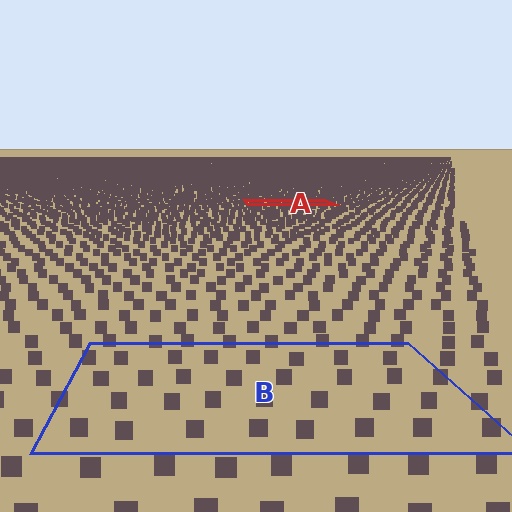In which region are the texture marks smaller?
The texture marks are smaller in region A, because it is farther away.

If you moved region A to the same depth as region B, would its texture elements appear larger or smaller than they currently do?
They would appear larger. At a closer depth, the same texture elements are projected at a bigger on-screen size.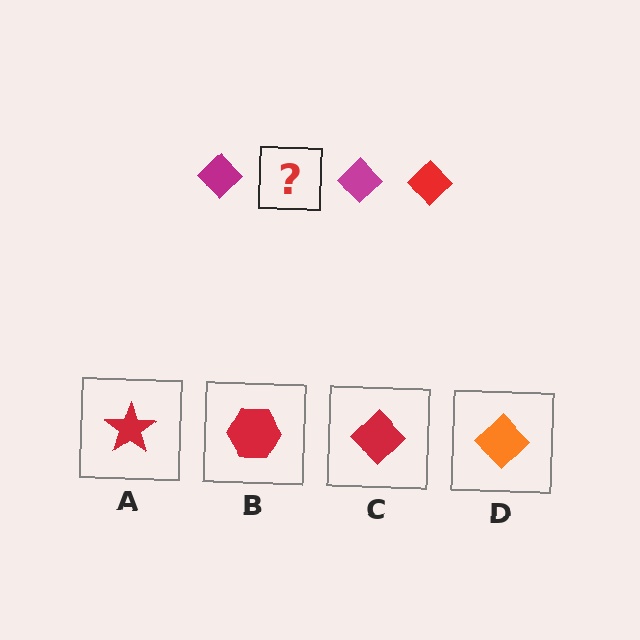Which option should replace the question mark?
Option C.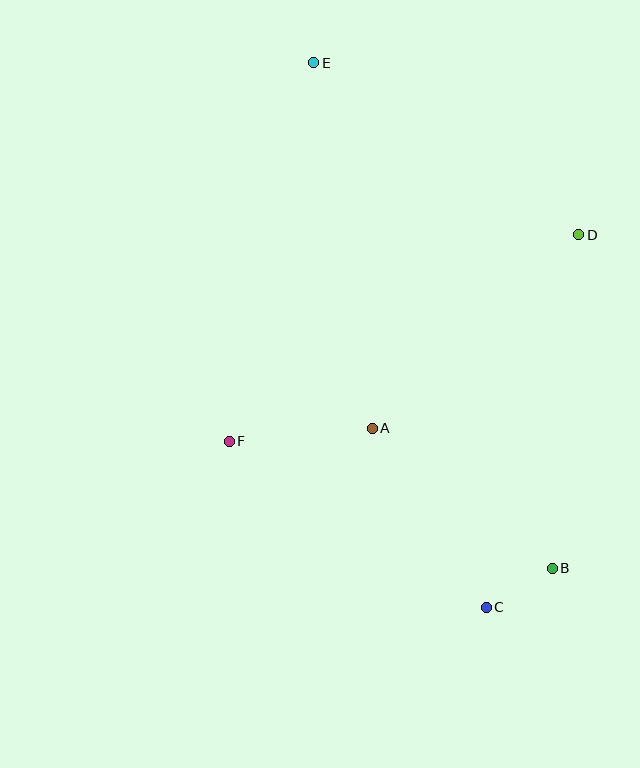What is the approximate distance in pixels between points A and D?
The distance between A and D is approximately 283 pixels.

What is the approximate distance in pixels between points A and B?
The distance between A and B is approximately 228 pixels.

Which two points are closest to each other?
Points B and C are closest to each other.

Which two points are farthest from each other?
Points C and E are farthest from each other.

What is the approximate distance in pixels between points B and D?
The distance between B and D is approximately 335 pixels.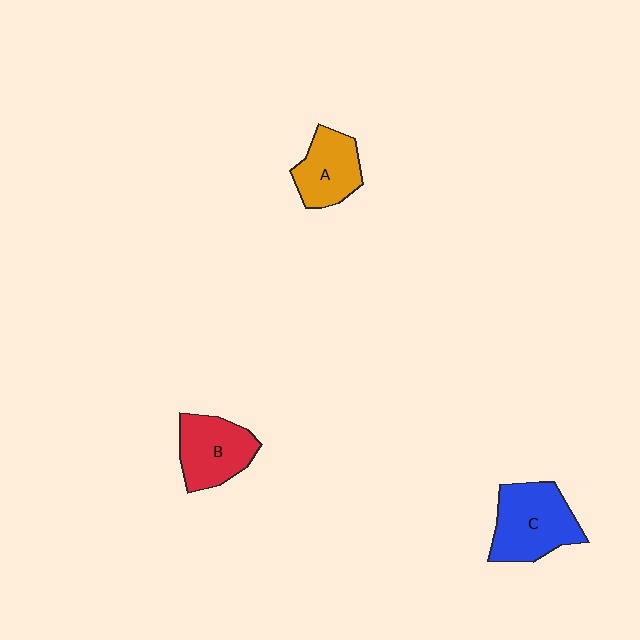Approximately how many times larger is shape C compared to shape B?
Approximately 1.2 times.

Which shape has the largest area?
Shape C (blue).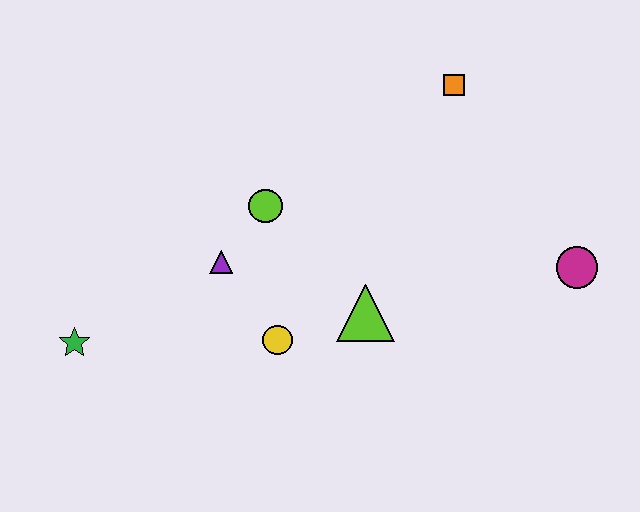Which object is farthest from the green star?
The magenta circle is farthest from the green star.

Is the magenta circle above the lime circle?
No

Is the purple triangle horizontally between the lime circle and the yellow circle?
No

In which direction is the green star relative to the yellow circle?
The green star is to the left of the yellow circle.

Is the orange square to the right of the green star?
Yes